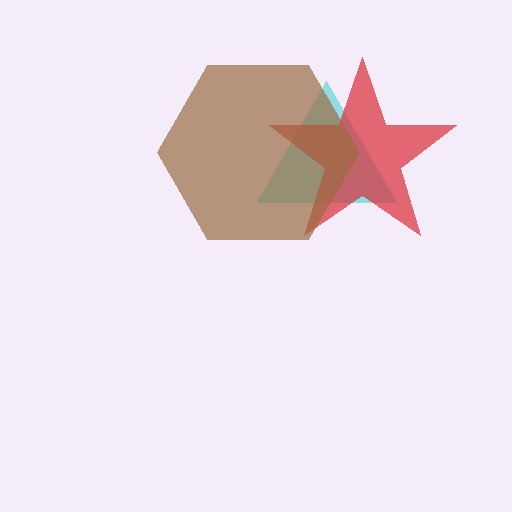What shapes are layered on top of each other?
The layered shapes are: a cyan triangle, a red star, a brown hexagon.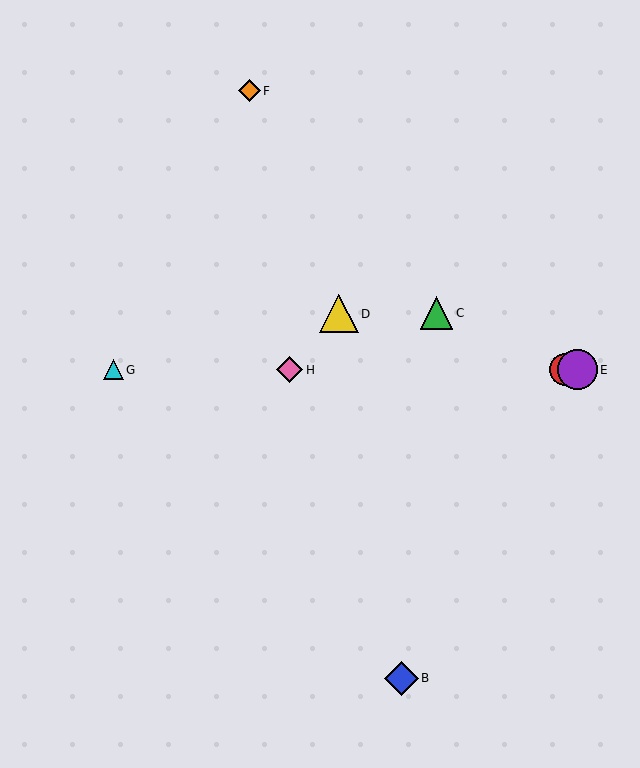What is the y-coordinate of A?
Object A is at y≈370.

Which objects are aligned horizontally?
Objects A, E, G, H are aligned horizontally.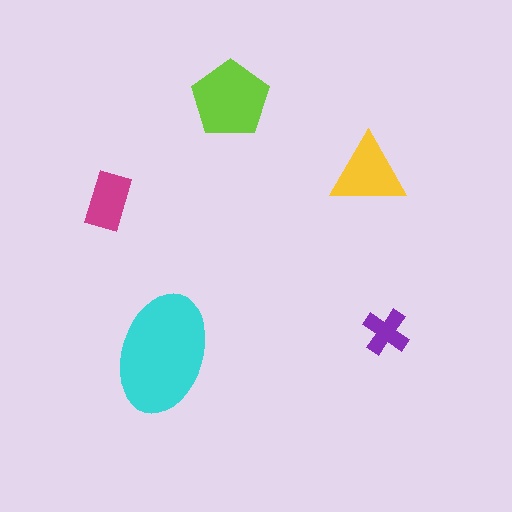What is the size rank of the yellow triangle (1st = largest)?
3rd.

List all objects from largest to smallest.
The cyan ellipse, the lime pentagon, the yellow triangle, the magenta rectangle, the purple cross.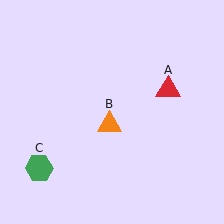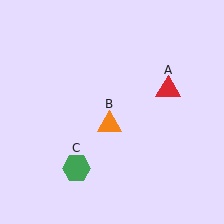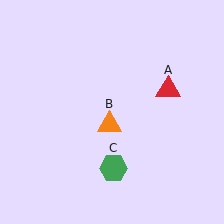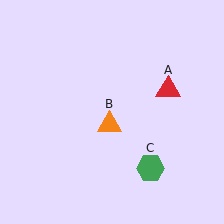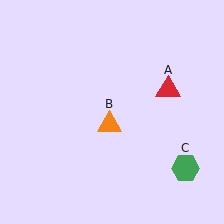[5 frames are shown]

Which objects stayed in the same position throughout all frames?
Red triangle (object A) and orange triangle (object B) remained stationary.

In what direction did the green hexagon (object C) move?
The green hexagon (object C) moved right.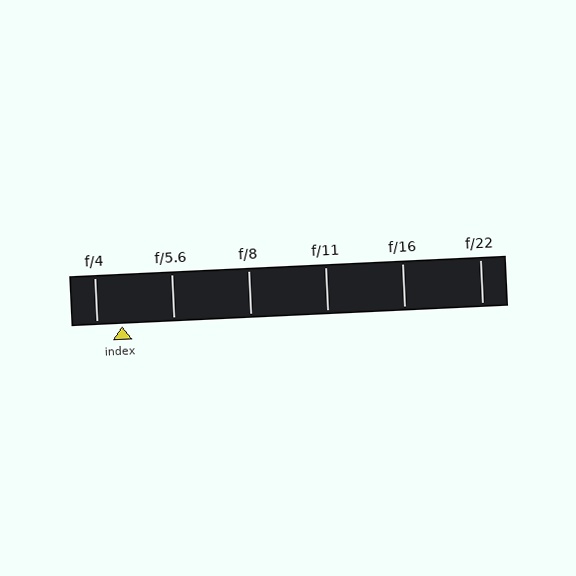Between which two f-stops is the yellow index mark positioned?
The index mark is between f/4 and f/5.6.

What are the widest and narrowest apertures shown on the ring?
The widest aperture shown is f/4 and the narrowest is f/22.